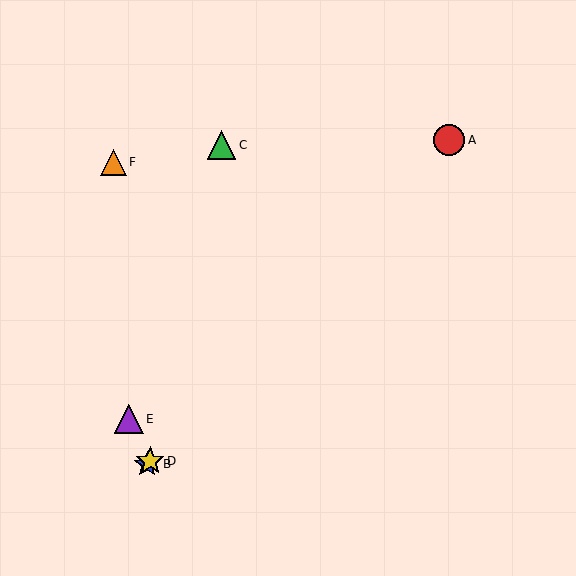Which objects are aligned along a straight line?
Objects A, B, D are aligned along a straight line.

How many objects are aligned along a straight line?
3 objects (A, B, D) are aligned along a straight line.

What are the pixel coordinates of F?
Object F is at (114, 162).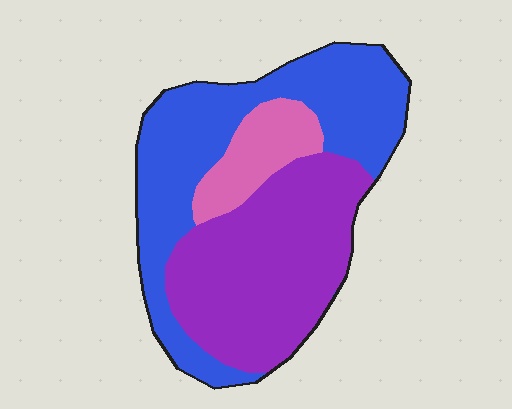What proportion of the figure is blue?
Blue takes up between a quarter and a half of the figure.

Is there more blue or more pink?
Blue.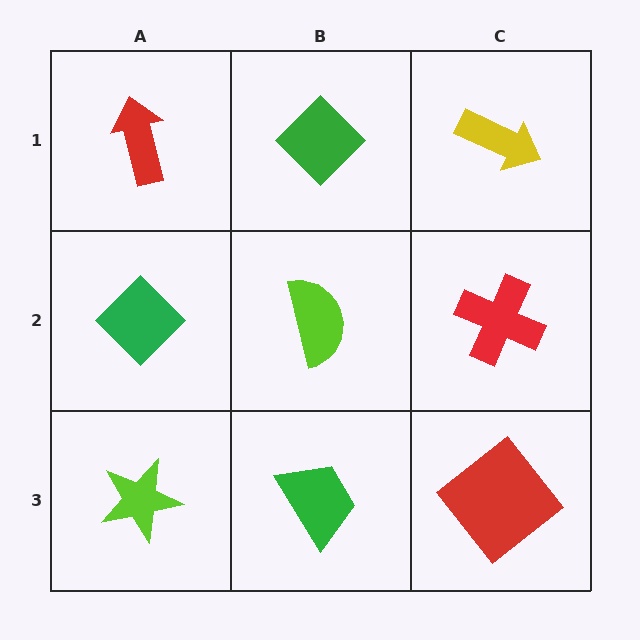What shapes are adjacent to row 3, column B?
A lime semicircle (row 2, column B), a lime star (row 3, column A), a red diamond (row 3, column C).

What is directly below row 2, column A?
A lime star.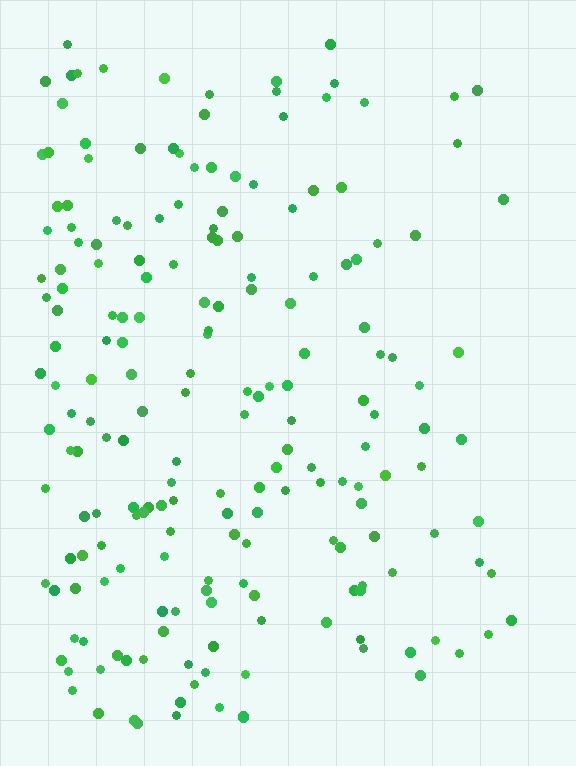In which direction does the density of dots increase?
From right to left, with the left side densest.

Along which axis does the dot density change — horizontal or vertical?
Horizontal.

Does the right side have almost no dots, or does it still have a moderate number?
Still a moderate number, just noticeably fewer than the left.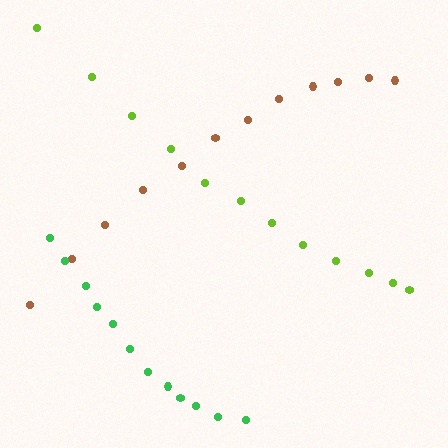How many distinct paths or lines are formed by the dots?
There are 3 distinct paths.